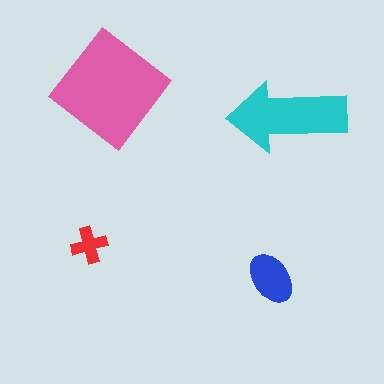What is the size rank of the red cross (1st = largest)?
4th.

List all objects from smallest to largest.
The red cross, the blue ellipse, the cyan arrow, the pink diamond.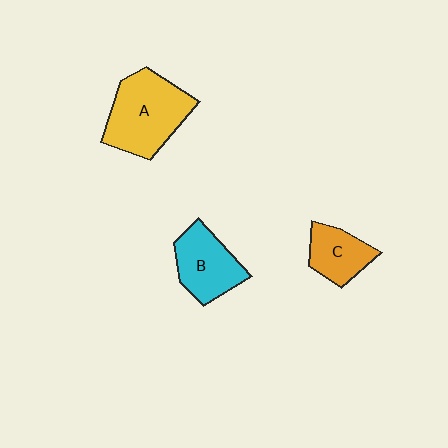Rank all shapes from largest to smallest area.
From largest to smallest: A (yellow), B (cyan), C (orange).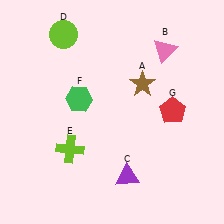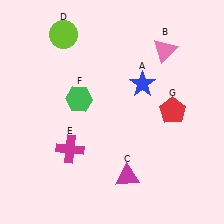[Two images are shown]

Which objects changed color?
A changed from brown to blue. C changed from purple to magenta. E changed from lime to magenta.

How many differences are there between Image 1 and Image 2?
There are 3 differences between the two images.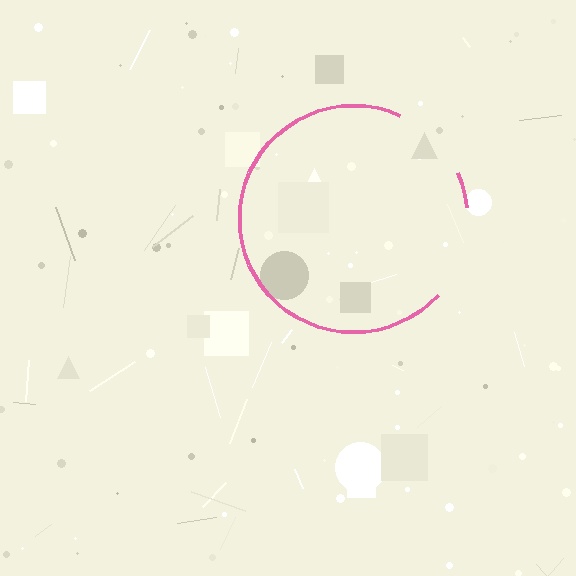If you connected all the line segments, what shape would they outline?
They would outline a circle.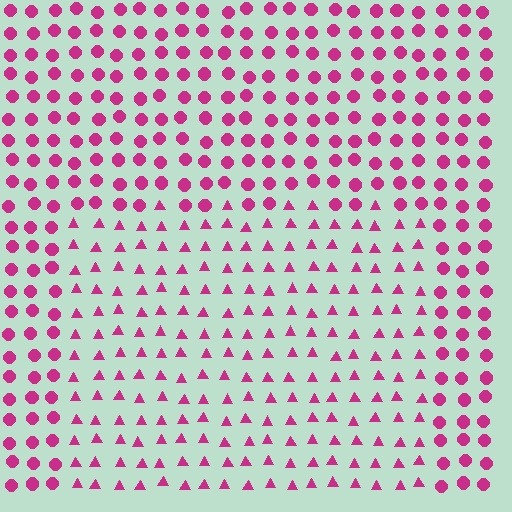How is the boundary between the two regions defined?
The boundary is defined by a change in element shape: triangles inside vs. circles outside. All elements share the same color and spacing.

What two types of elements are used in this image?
The image uses triangles inside the rectangle region and circles outside it.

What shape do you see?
I see a rectangle.